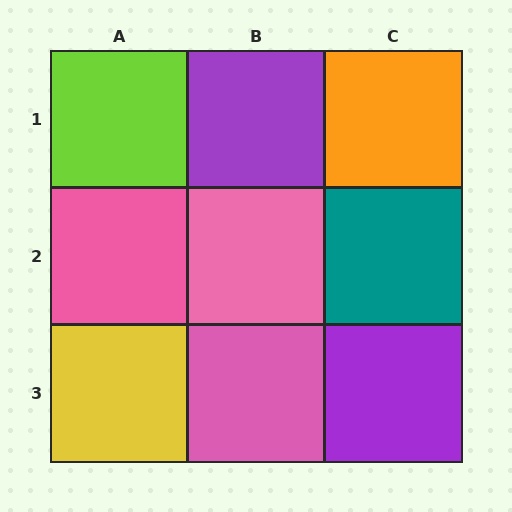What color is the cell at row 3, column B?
Pink.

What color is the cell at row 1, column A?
Lime.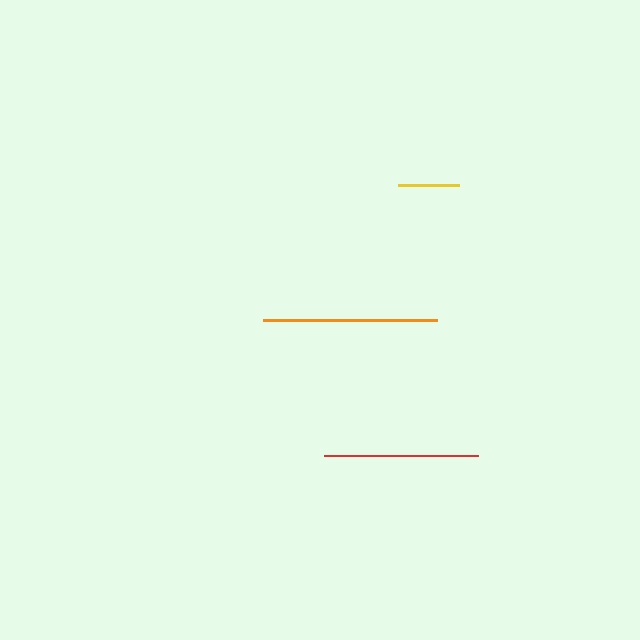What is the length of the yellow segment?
The yellow segment is approximately 61 pixels long.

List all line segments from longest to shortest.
From longest to shortest: orange, red, yellow.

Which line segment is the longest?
The orange line is the longest at approximately 174 pixels.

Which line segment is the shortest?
The yellow line is the shortest at approximately 61 pixels.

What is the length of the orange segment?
The orange segment is approximately 174 pixels long.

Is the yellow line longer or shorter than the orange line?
The orange line is longer than the yellow line.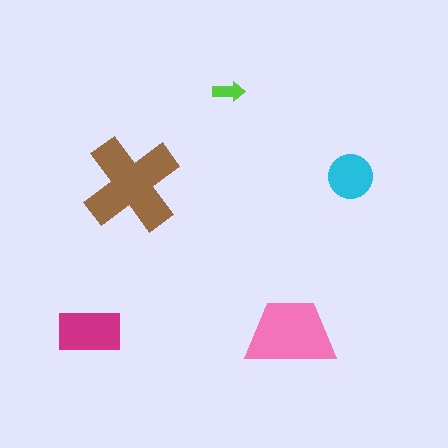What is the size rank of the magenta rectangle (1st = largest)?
3rd.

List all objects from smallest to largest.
The lime arrow, the cyan circle, the magenta rectangle, the pink trapezoid, the brown cross.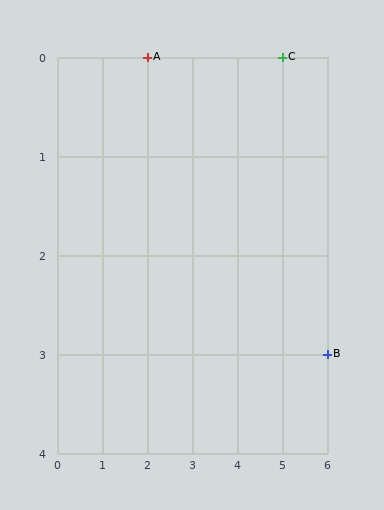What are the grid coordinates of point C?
Point C is at grid coordinates (5, 0).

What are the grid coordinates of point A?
Point A is at grid coordinates (2, 0).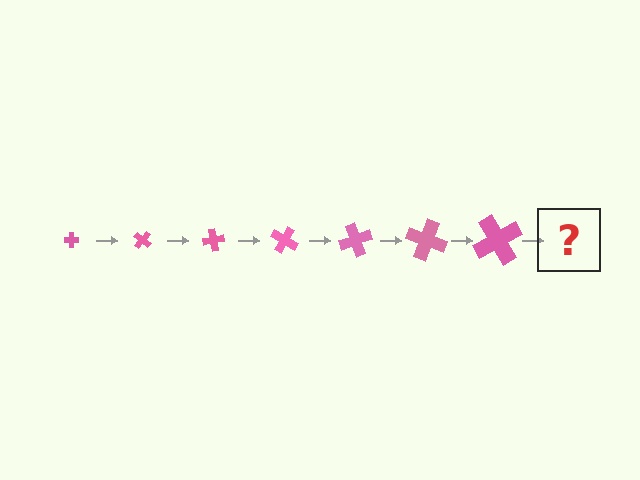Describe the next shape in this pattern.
It should be a cross, larger than the previous one and rotated 280 degrees from the start.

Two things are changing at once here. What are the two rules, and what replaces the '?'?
The two rules are that the cross grows larger each step and it rotates 40 degrees each step. The '?' should be a cross, larger than the previous one and rotated 280 degrees from the start.